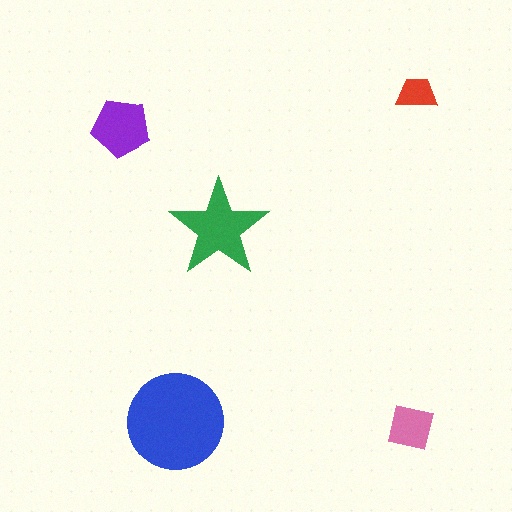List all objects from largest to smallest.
The blue circle, the green star, the purple pentagon, the pink square, the red trapezoid.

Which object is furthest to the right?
The red trapezoid is rightmost.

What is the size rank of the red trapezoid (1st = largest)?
5th.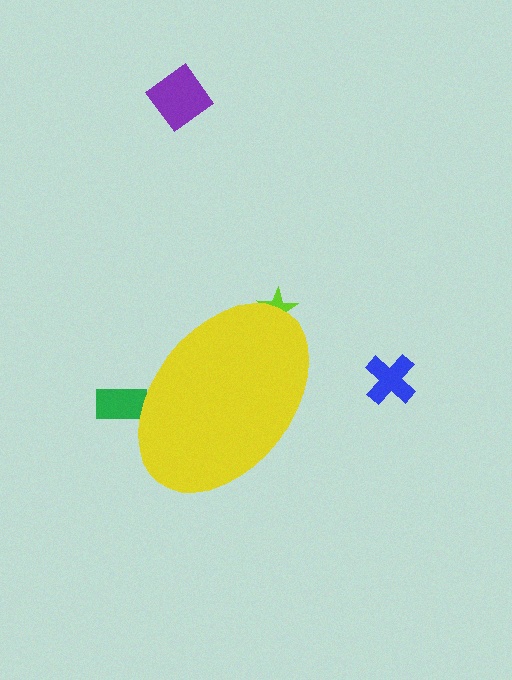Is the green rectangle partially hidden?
Yes, the green rectangle is partially hidden behind the yellow ellipse.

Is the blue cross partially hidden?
No, the blue cross is fully visible.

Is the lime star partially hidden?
Yes, the lime star is partially hidden behind the yellow ellipse.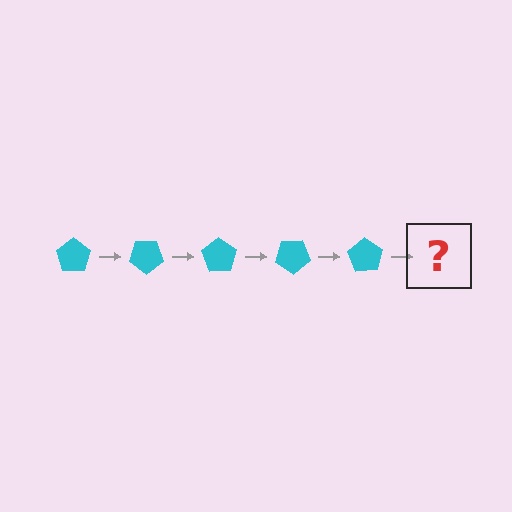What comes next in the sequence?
The next element should be a cyan pentagon rotated 175 degrees.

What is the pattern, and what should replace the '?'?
The pattern is that the pentagon rotates 35 degrees each step. The '?' should be a cyan pentagon rotated 175 degrees.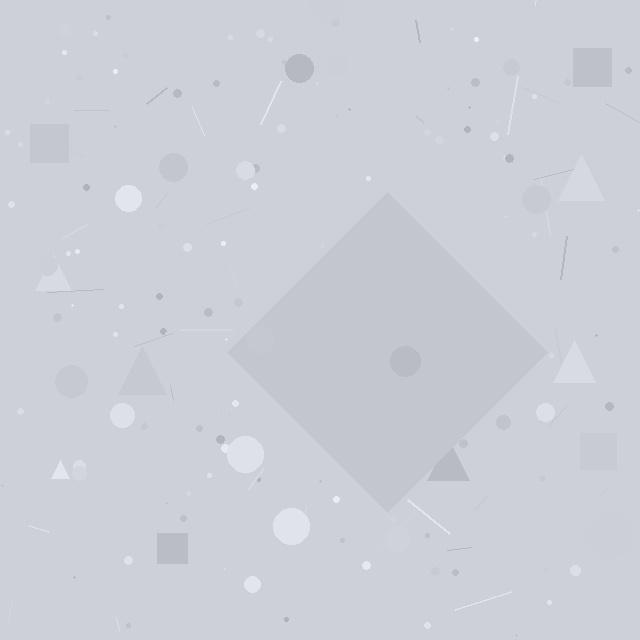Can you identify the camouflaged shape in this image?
The camouflaged shape is a diamond.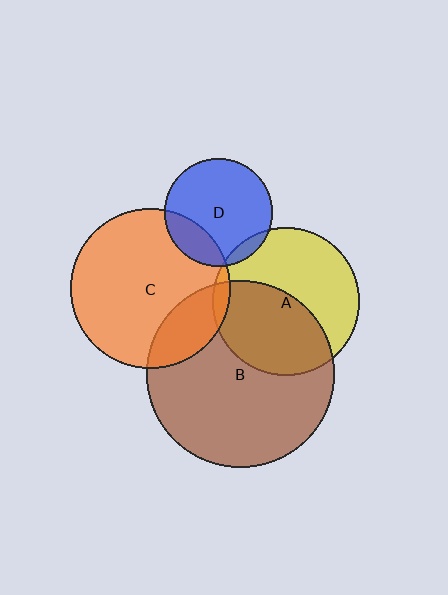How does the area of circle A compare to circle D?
Approximately 1.9 times.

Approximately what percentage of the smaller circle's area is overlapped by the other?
Approximately 20%.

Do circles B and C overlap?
Yes.